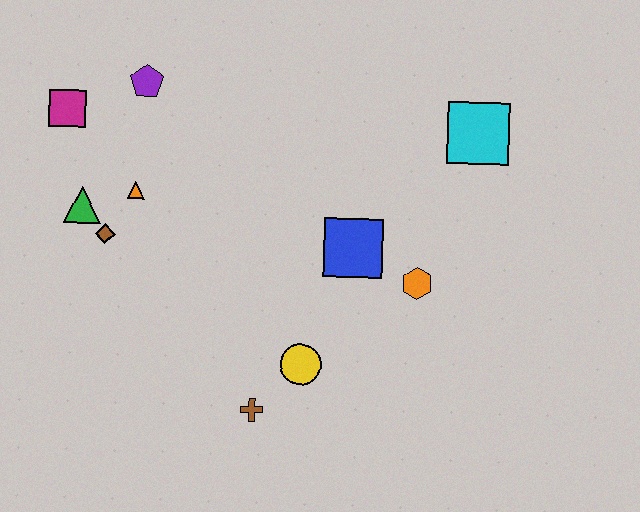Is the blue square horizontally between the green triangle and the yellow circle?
No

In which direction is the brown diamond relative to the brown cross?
The brown diamond is above the brown cross.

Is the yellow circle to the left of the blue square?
Yes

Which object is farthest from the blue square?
The magenta square is farthest from the blue square.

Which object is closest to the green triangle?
The brown diamond is closest to the green triangle.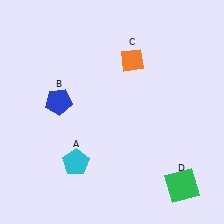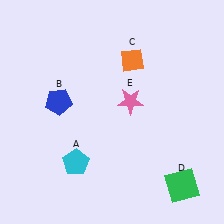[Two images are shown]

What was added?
A pink star (E) was added in Image 2.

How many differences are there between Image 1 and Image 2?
There is 1 difference between the two images.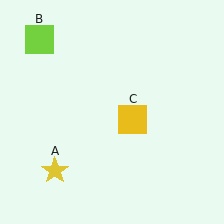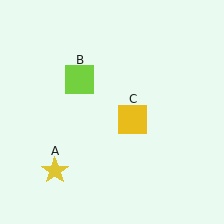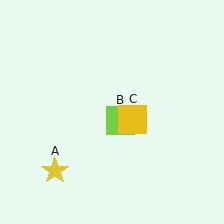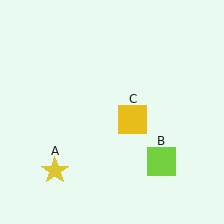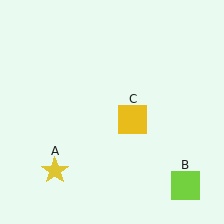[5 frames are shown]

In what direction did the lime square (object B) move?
The lime square (object B) moved down and to the right.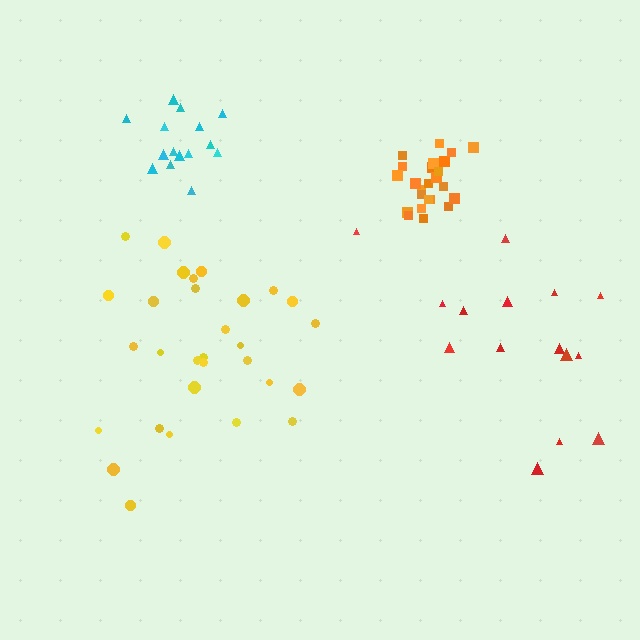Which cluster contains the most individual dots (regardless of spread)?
Yellow (30).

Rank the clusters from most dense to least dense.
orange, cyan, yellow, red.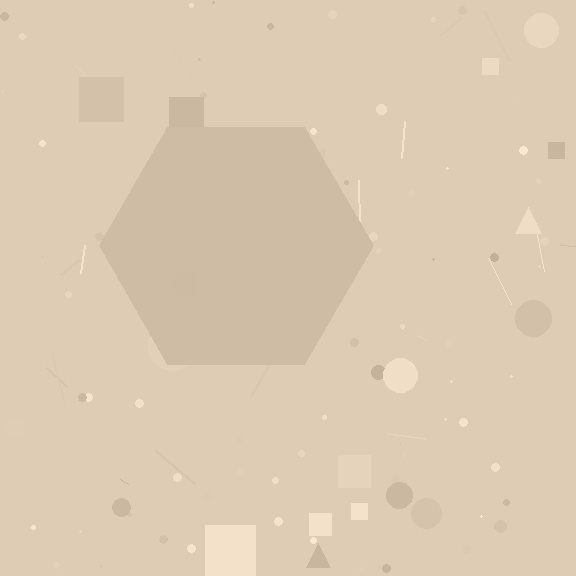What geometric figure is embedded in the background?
A hexagon is embedded in the background.